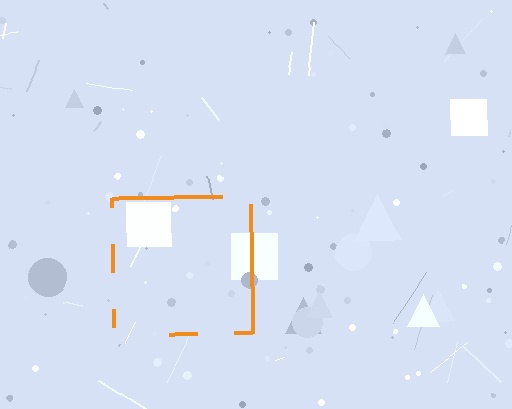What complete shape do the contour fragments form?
The contour fragments form a square.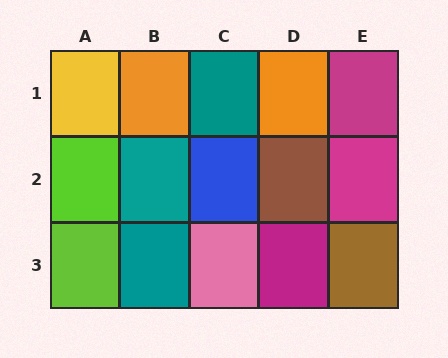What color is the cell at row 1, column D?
Orange.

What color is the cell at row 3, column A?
Lime.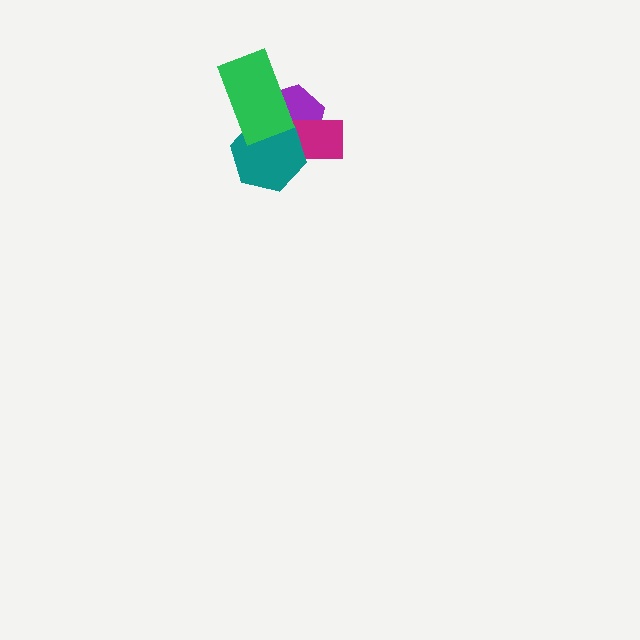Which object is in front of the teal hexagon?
The green rectangle is in front of the teal hexagon.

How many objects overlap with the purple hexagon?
3 objects overlap with the purple hexagon.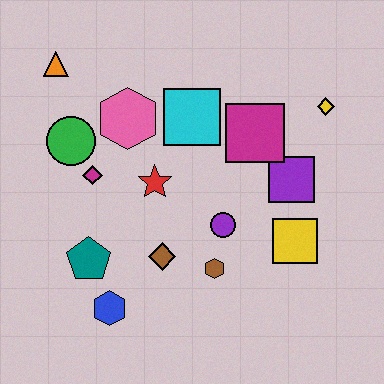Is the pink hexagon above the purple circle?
Yes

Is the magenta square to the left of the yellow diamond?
Yes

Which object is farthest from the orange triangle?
The yellow square is farthest from the orange triangle.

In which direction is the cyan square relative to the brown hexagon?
The cyan square is above the brown hexagon.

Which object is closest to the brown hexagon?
The purple circle is closest to the brown hexagon.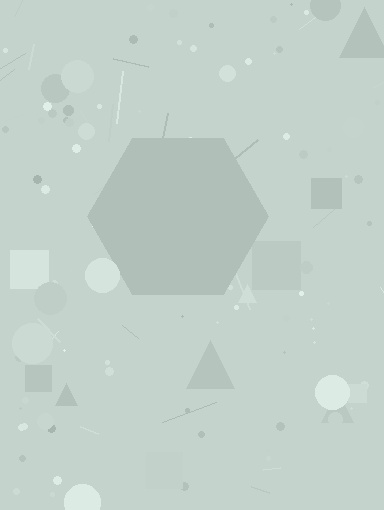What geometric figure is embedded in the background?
A hexagon is embedded in the background.